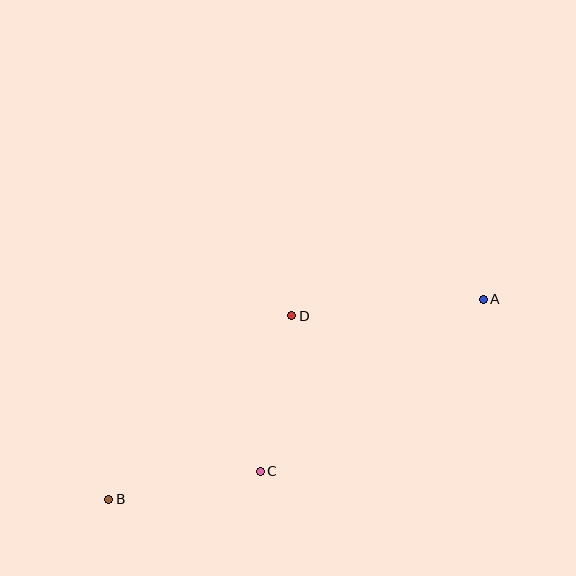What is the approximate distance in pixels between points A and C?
The distance between A and C is approximately 282 pixels.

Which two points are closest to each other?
Points B and C are closest to each other.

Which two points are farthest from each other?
Points A and B are farthest from each other.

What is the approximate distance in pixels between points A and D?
The distance between A and D is approximately 192 pixels.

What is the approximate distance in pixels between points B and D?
The distance between B and D is approximately 259 pixels.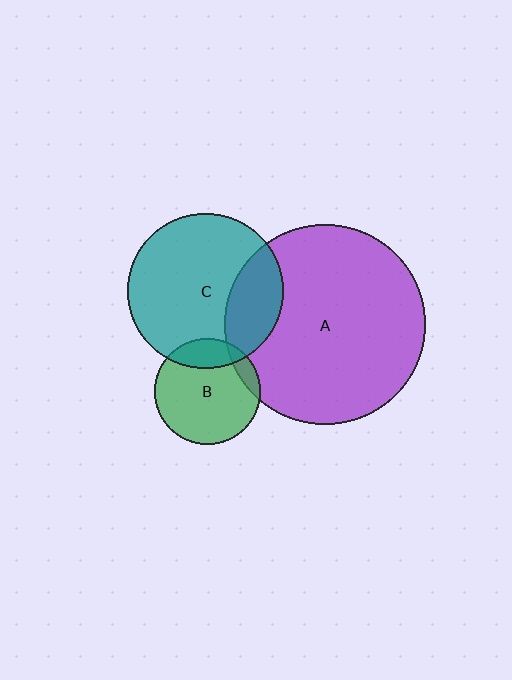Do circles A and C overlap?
Yes.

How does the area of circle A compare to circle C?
Approximately 1.7 times.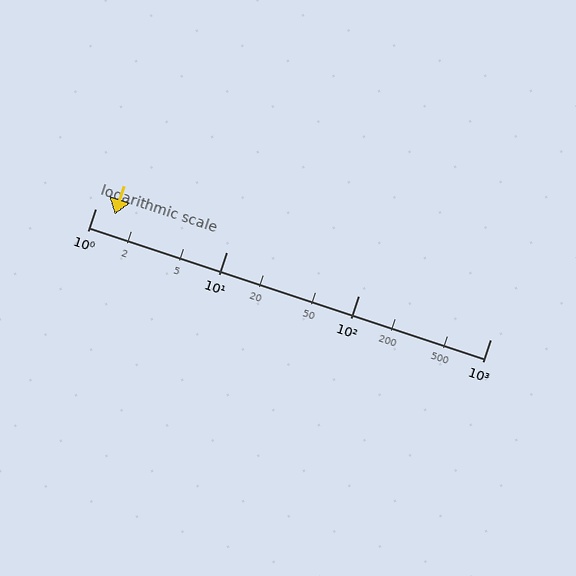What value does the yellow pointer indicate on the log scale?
The pointer indicates approximately 1.4.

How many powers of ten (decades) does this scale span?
The scale spans 3 decades, from 1 to 1000.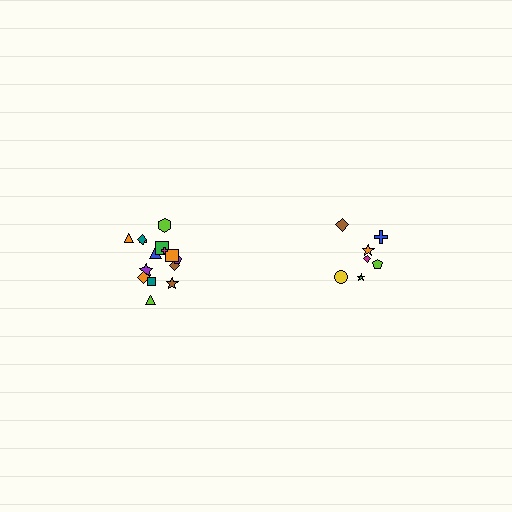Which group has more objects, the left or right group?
The left group.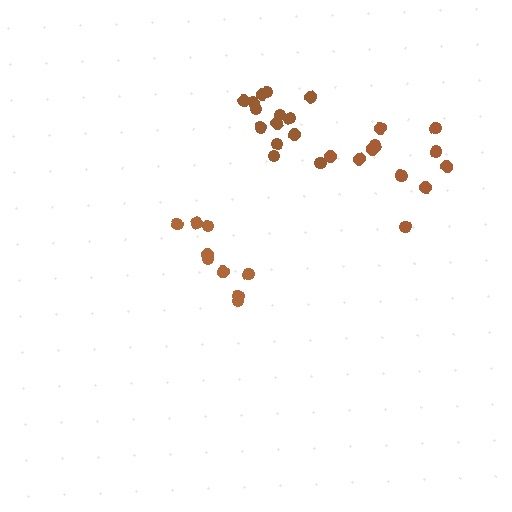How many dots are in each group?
Group 1: 9 dots, Group 2: 14 dots, Group 3: 12 dots (35 total).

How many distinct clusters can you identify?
There are 3 distinct clusters.